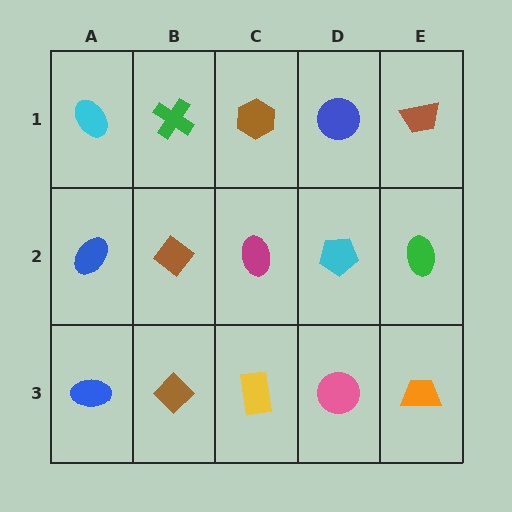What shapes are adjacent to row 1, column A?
A blue ellipse (row 2, column A), a green cross (row 1, column B).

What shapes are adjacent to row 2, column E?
A brown trapezoid (row 1, column E), an orange trapezoid (row 3, column E), a cyan pentagon (row 2, column D).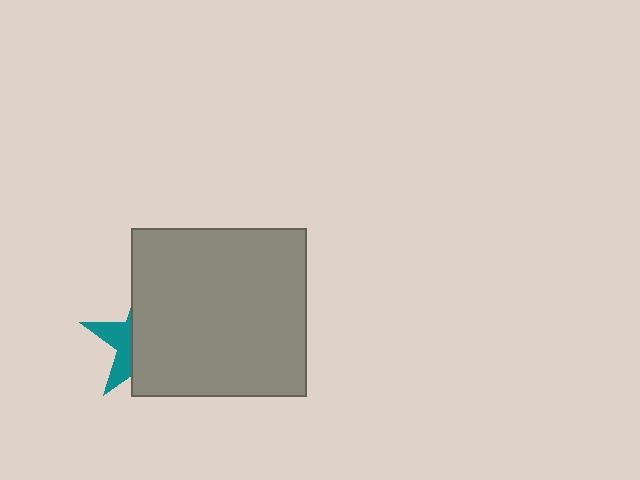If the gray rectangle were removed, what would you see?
You would see the complete teal star.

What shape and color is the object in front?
The object in front is a gray rectangle.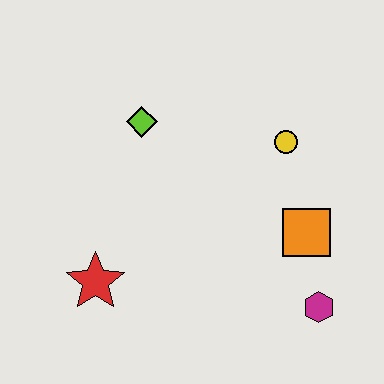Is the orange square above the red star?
Yes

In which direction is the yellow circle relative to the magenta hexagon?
The yellow circle is above the magenta hexagon.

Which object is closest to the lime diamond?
The yellow circle is closest to the lime diamond.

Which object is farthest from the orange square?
The red star is farthest from the orange square.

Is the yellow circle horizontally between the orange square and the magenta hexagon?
No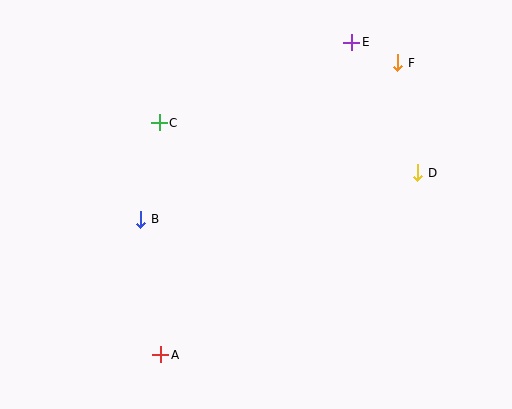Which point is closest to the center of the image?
Point B at (141, 219) is closest to the center.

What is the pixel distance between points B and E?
The distance between B and E is 275 pixels.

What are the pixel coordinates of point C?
Point C is at (159, 123).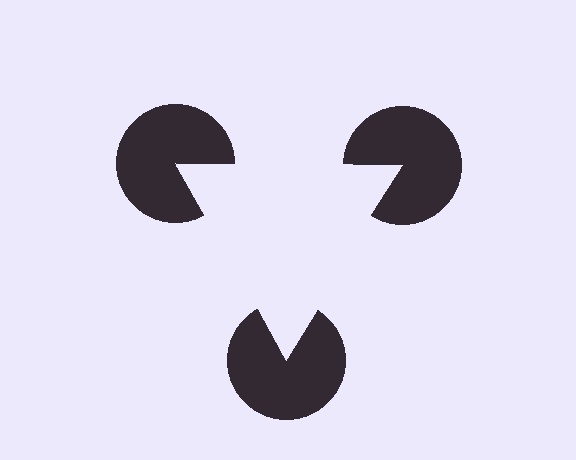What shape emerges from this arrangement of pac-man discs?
An illusory triangle — its edges are inferred from the aligned wedge cuts in the pac-man discs, not physically drawn.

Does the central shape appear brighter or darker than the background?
It typically appears slightly brighter than the background, even though no actual brightness change is drawn.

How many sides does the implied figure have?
3 sides.